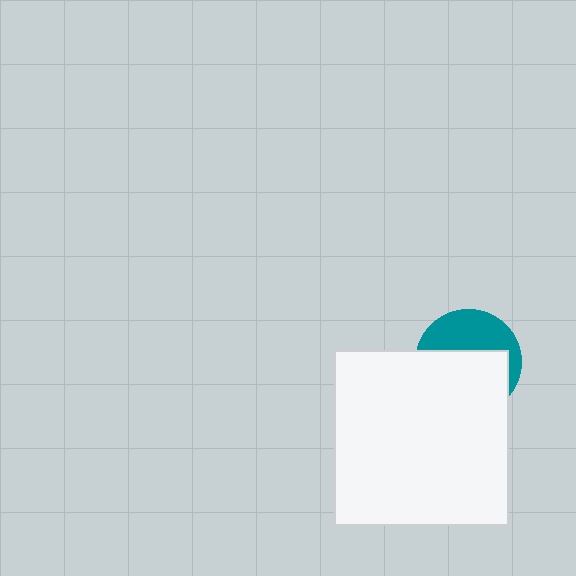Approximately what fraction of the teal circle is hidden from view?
Roughly 60% of the teal circle is hidden behind the white square.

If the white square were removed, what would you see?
You would see the complete teal circle.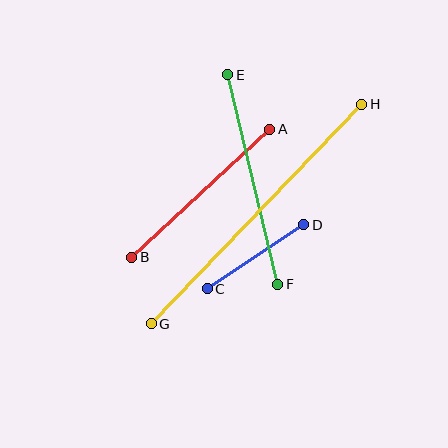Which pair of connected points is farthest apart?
Points G and H are farthest apart.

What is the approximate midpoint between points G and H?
The midpoint is at approximately (257, 214) pixels.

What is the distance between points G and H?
The distance is approximately 304 pixels.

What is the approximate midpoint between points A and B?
The midpoint is at approximately (201, 193) pixels.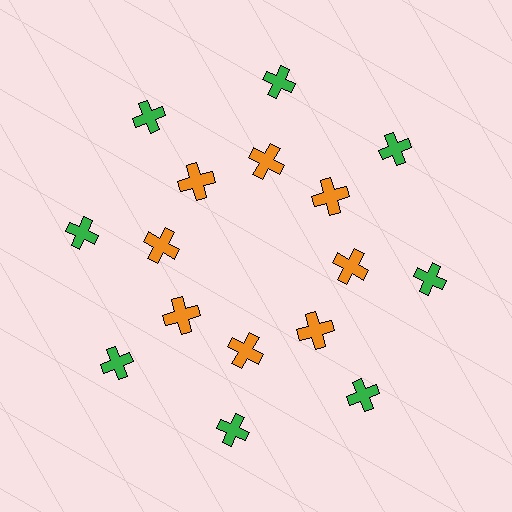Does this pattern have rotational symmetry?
Yes, this pattern has 8-fold rotational symmetry. It looks the same after rotating 45 degrees around the center.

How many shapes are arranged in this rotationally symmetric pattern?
There are 16 shapes, arranged in 8 groups of 2.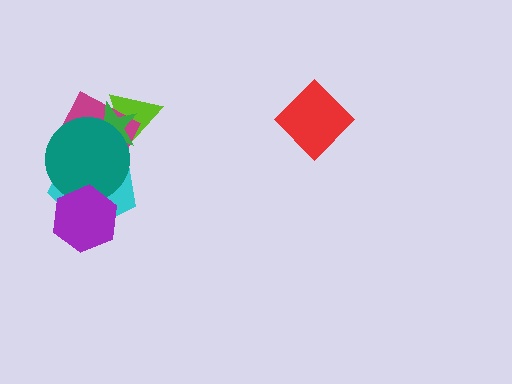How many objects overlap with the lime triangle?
3 objects overlap with the lime triangle.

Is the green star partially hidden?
Yes, it is partially covered by another shape.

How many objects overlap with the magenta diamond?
4 objects overlap with the magenta diamond.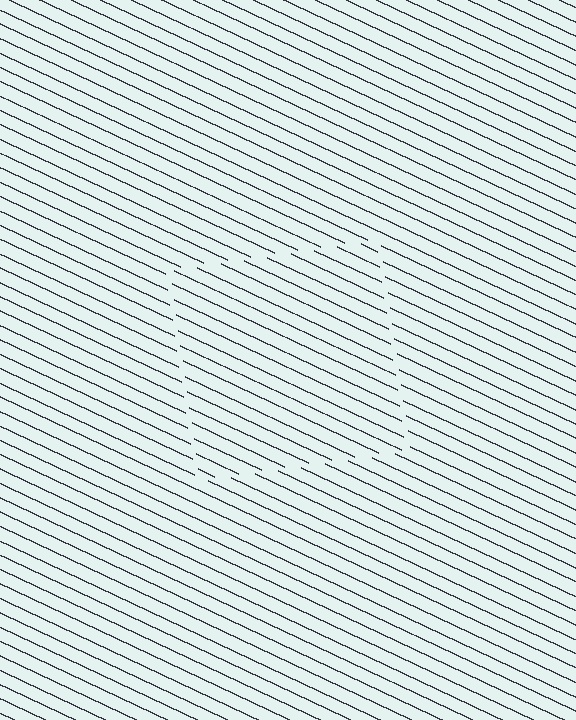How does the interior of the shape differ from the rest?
The interior of the shape contains the same grating, shifted by half a period — the contour is defined by the phase discontinuity where line-ends from the inner and outer gratings abut.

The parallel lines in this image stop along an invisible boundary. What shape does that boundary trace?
An illusory square. The interior of the shape contains the same grating, shifted by half a period — the contour is defined by the phase discontinuity where line-ends from the inner and outer gratings abut.